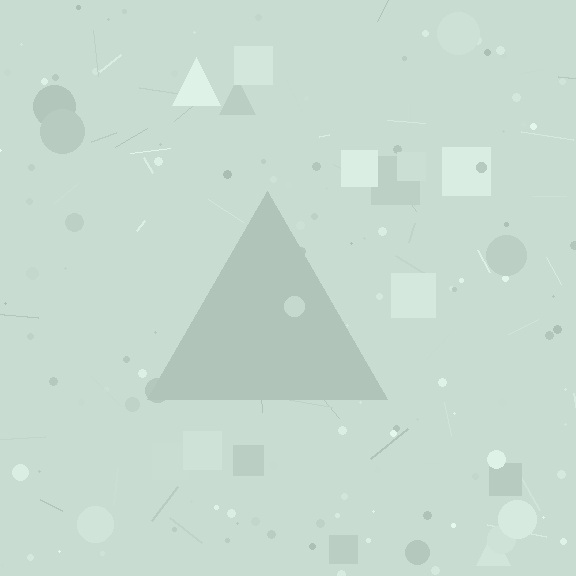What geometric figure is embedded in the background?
A triangle is embedded in the background.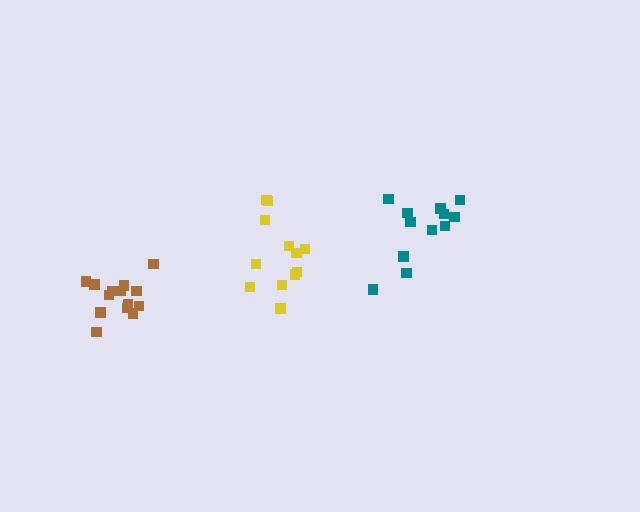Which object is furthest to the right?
The teal cluster is rightmost.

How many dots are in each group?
Group 1: 12 dots, Group 2: 14 dots, Group 3: 12 dots (38 total).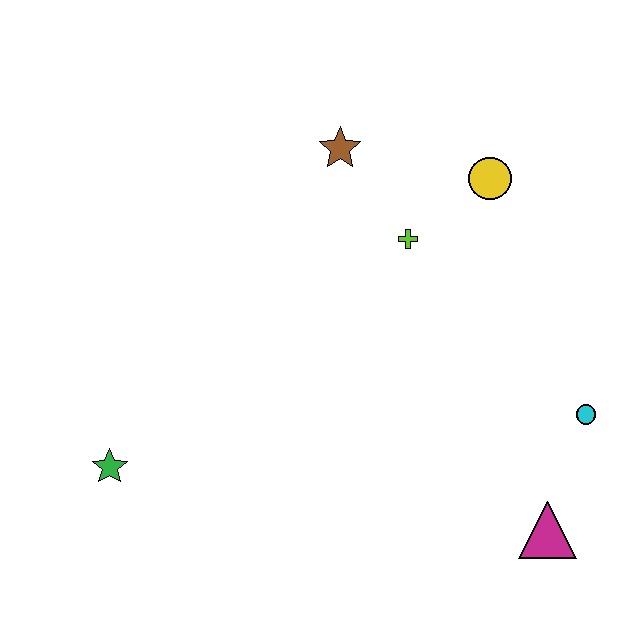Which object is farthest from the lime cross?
The green star is farthest from the lime cross.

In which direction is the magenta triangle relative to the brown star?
The magenta triangle is below the brown star.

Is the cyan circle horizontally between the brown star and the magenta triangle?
No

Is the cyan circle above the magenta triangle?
Yes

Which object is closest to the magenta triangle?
The cyan circle is closest to the magenta triangle.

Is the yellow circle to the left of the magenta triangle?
Yes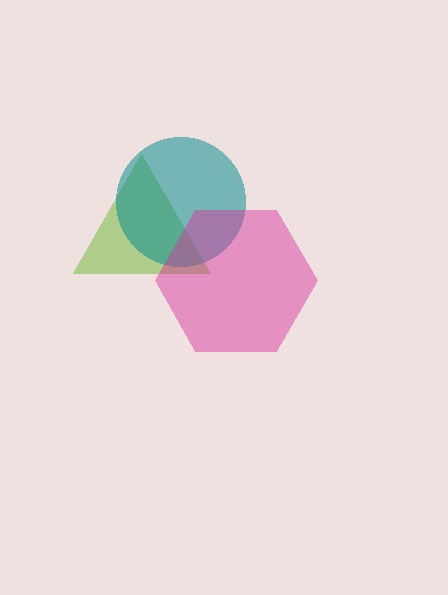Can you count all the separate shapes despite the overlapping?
Yes, there are 3 separate shapes.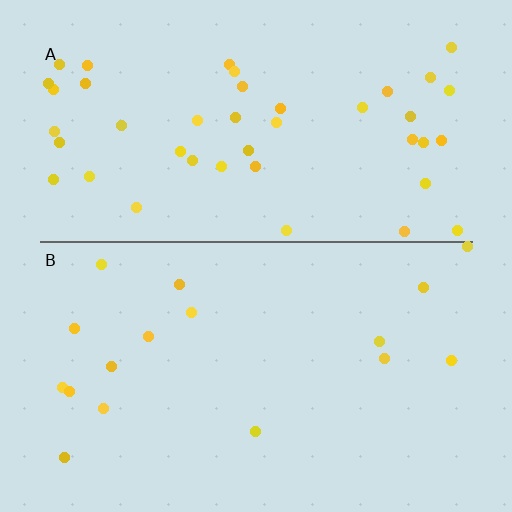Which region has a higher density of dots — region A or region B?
A (the top).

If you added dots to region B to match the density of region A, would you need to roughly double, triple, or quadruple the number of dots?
Approximately triple.